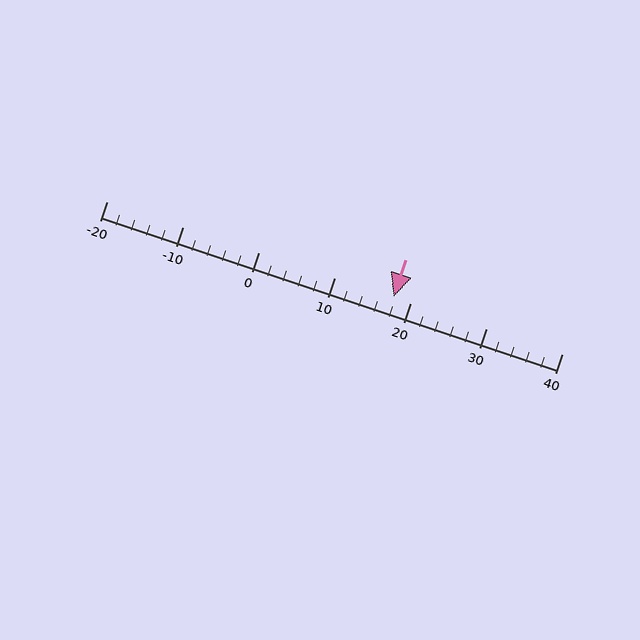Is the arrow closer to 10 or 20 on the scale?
The arrow is closer to 20.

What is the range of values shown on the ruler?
The ruler shows values from -20 to 40.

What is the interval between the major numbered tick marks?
The major tick marks are spaced 10 units apart.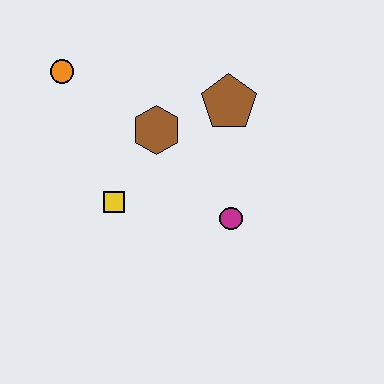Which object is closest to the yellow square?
The brown hexagon is closest to the yellow square.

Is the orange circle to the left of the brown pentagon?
Yes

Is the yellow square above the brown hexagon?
No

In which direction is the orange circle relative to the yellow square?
The orange circle is above the yellow square.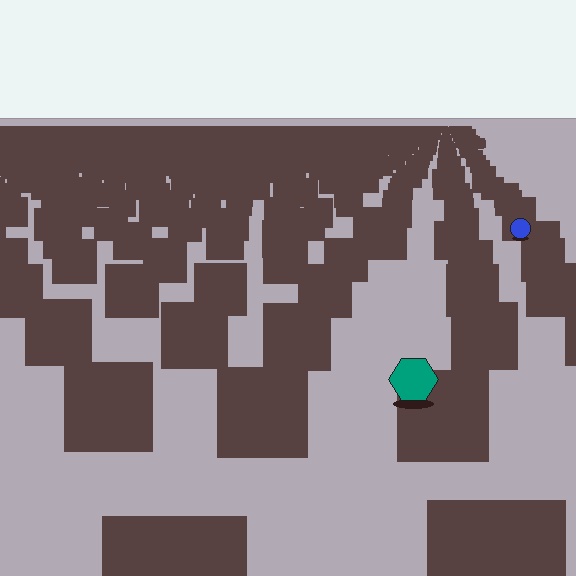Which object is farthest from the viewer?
The blue circle is farthest from the viewer. It appears smaller and the ground texture around it is denser.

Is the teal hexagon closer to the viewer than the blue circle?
Yes. The teal hexagon is closer — you can tell from the texture gradient: the ground texture is coarser near it.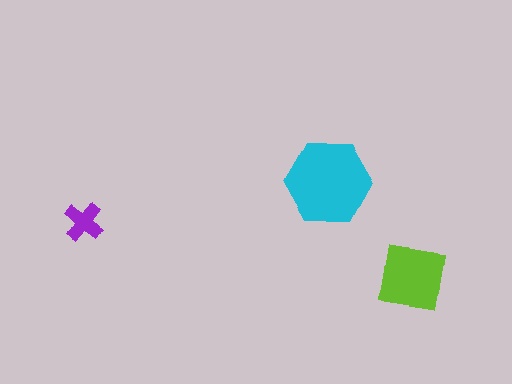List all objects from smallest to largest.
The purple cross, the lime square, the cyan hexagon.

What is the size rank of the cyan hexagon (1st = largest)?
1st.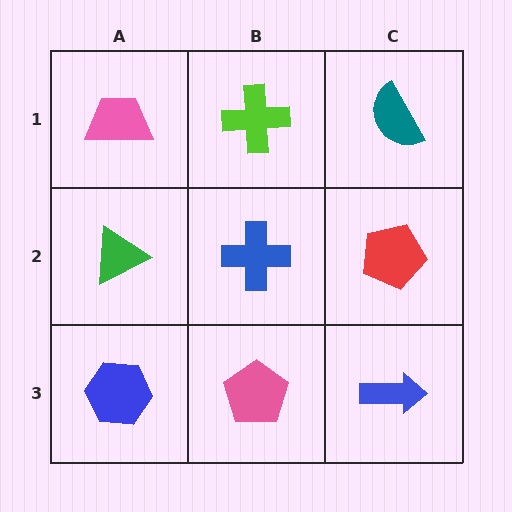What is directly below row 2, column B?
A pink pentagon.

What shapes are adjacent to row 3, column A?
A green triangle (row 2, column A), a pink pentagon (row 3, column B).